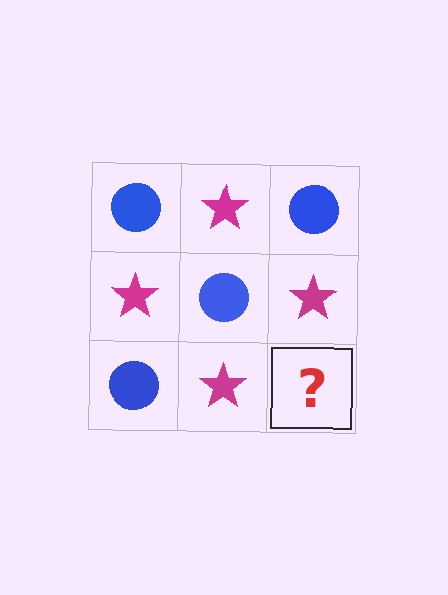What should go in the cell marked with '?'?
The missing cell should contain a blue circle.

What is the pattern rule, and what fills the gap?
The rule is that it alternates blue circle and magenta star in a checkerboard pattern. The gap should be filled with a blue circle.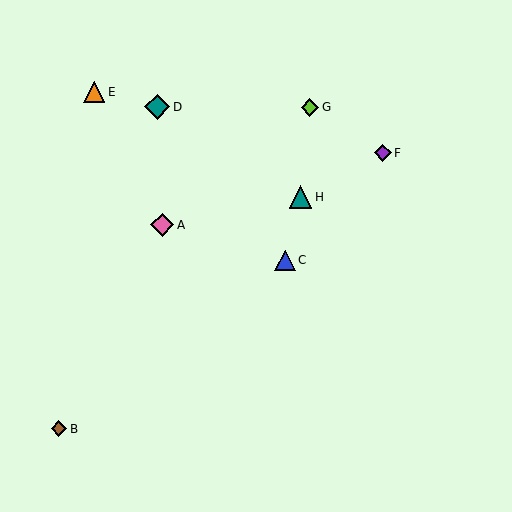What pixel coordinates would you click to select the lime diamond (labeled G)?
Click at (310, 107) to select the lime diamond G.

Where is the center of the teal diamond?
The center of the teal diamond is at (157, 107).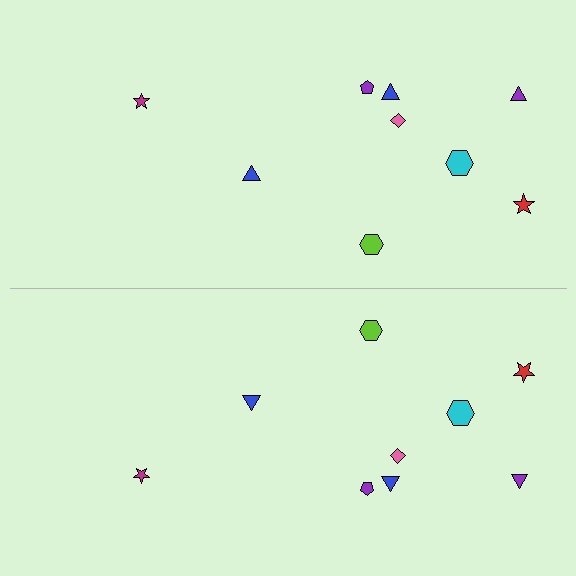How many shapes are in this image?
There are 18 shapes in this image.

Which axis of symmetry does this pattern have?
The pattern has a horizontal axis of symmetry running through the center of the image.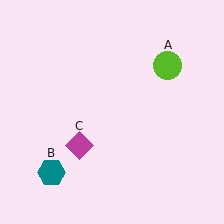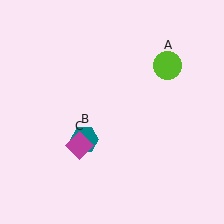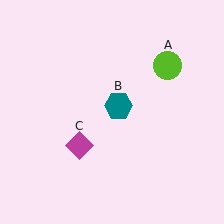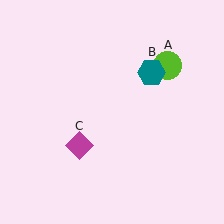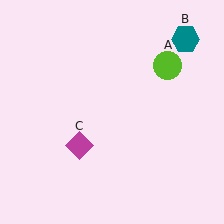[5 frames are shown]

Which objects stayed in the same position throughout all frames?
Lime circle (object A) and magenta diamond (object C) remained stationary.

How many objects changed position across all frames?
1 object changed position: teal hexagon (object B).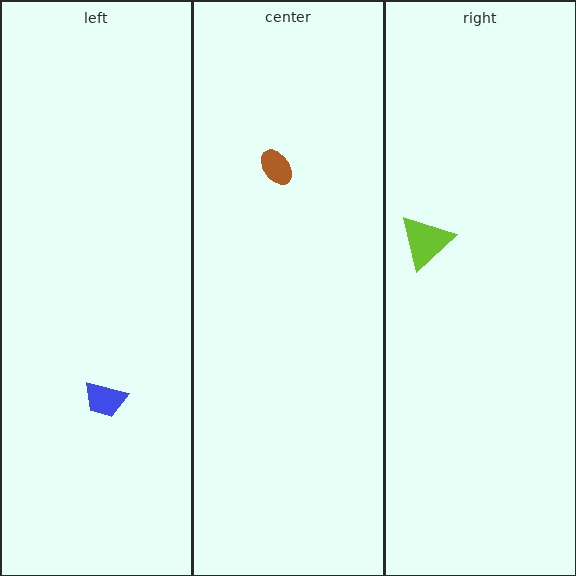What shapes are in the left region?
The blue trapezoid.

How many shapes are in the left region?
1.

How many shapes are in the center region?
1.